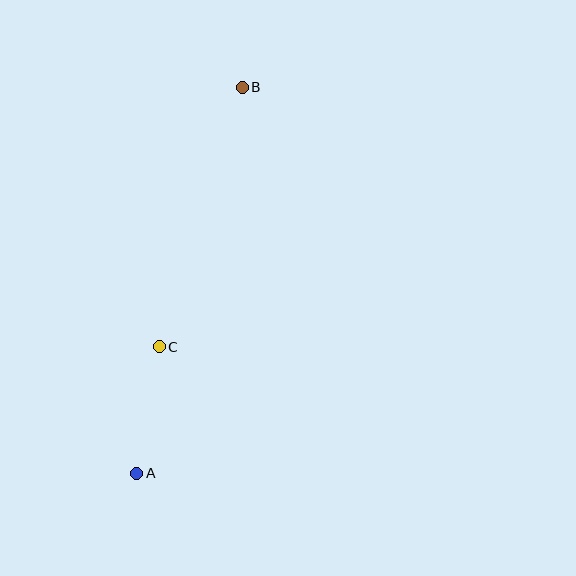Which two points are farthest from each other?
Points A and B are farthest from each other.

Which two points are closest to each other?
Points A and C are closest to each other.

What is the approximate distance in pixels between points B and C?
The distance between B and C is approximately 272 pixels.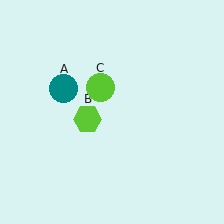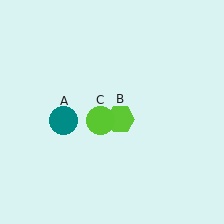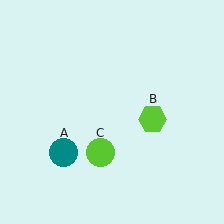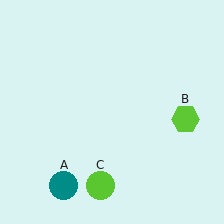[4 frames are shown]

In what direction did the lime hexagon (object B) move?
The lime hexagon (object B) moved right.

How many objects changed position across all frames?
3 objects changed position: teal circle (object A), lime hexagon (object B), lime circle (object C).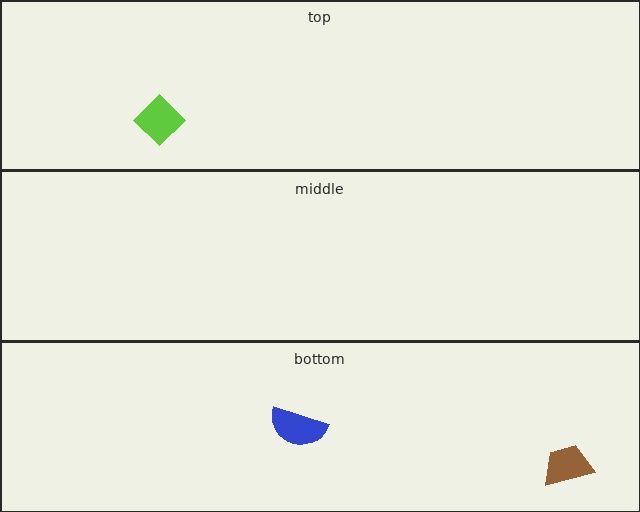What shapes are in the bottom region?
The blue semicircle, the brown trapezoid.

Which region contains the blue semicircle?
The bottom region.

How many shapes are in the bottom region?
2.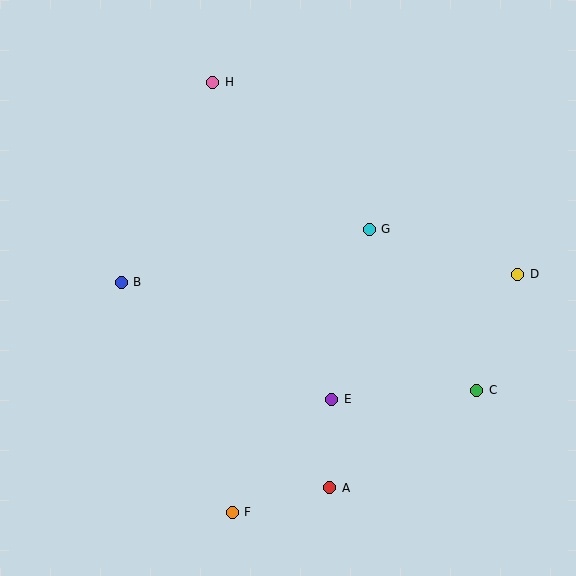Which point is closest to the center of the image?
Point G at (369, 229) is closest to the center.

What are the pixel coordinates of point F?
Point F is at (232, 512).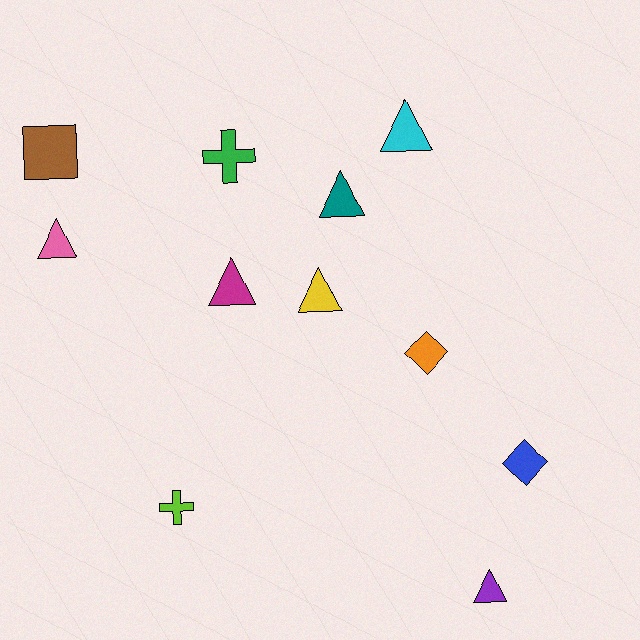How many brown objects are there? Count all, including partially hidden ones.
There is 1 brown object.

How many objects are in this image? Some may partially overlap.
There are 11 objects.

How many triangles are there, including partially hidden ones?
There are 6 triangles.